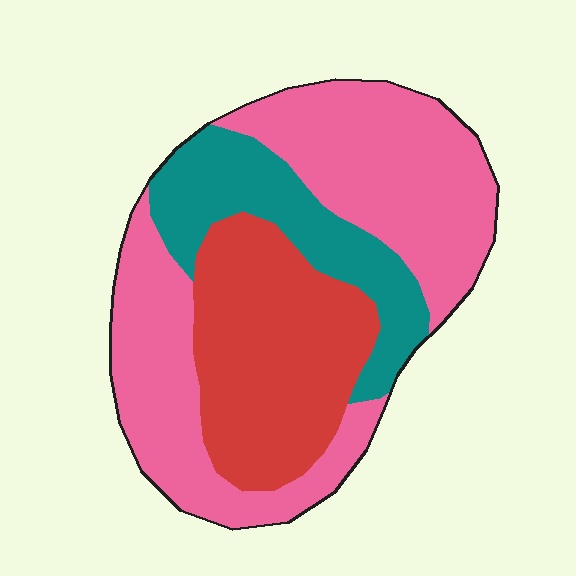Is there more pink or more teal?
Pink.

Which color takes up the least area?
Teal, at roughly 20%.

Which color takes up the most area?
Pink, at roughly 50%.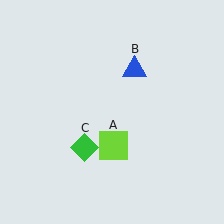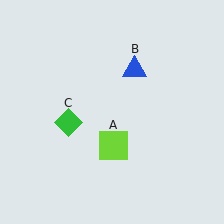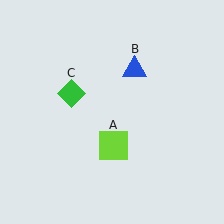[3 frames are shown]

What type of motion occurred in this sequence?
The green diamond (object C) rotated clockwise around the center of the scene.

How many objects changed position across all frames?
1 object changed position: green diamond (object C).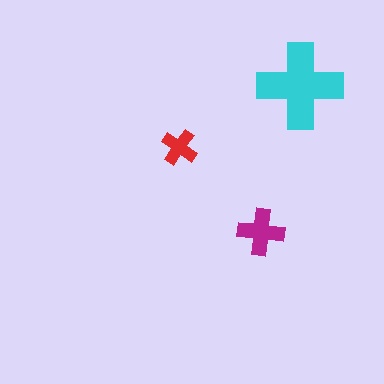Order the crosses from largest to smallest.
the cyan one, the magenta one, the red one.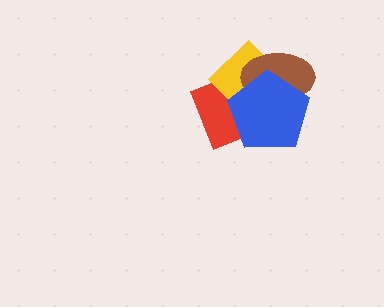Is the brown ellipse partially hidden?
Yes, it is partially covered by another shape.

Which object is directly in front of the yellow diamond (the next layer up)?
The brown ellipse is directly in front of the yellow diamond.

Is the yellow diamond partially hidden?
Yes, it is partially covered by another shape.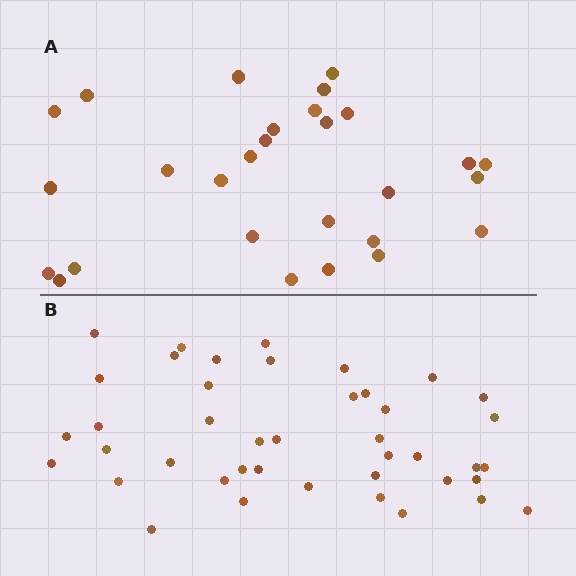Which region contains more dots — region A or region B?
Region B (the bottom region) has more dots.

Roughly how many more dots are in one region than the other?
Region B has approximately 15 more dots than region A.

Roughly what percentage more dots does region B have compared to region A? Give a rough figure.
About 50% more.